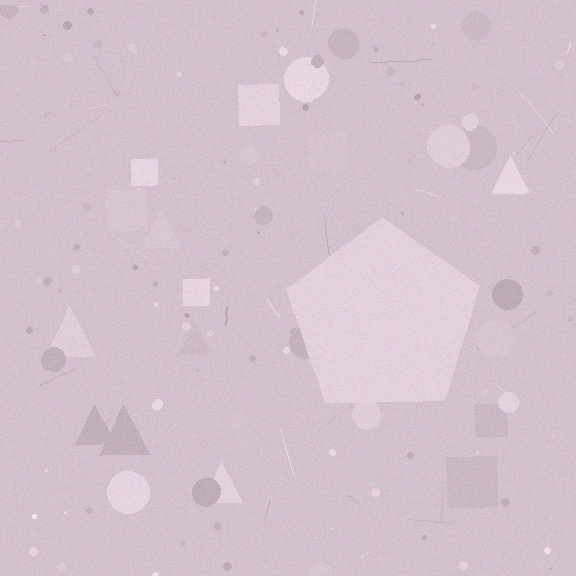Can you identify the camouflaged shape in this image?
The camouflaged shape is a pentagon.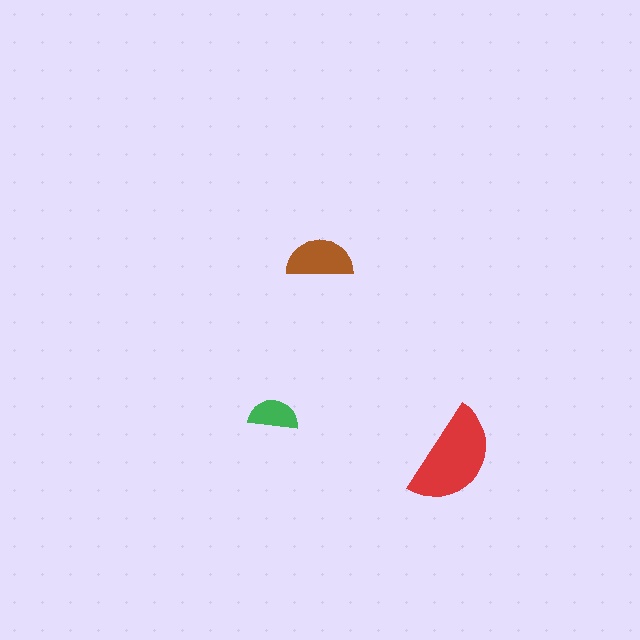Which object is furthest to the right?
The red semicircle is rightmost.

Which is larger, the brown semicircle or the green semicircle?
The brown one.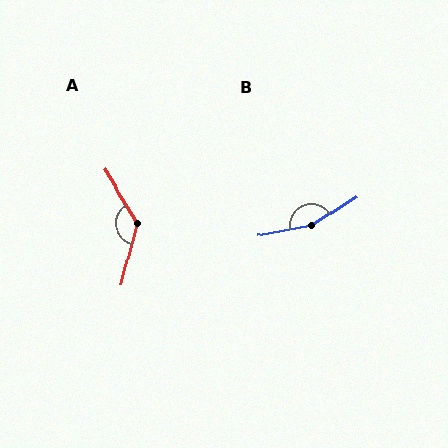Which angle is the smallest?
A, at approximately 134 degrees.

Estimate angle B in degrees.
Approximately 159 degrees.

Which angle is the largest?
B, at approximately 159 degrees.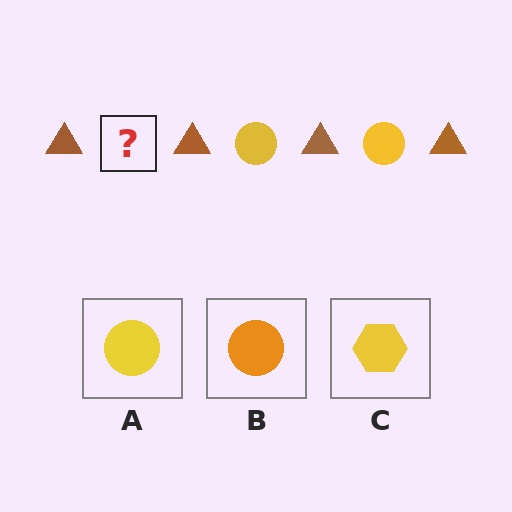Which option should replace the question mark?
Option A.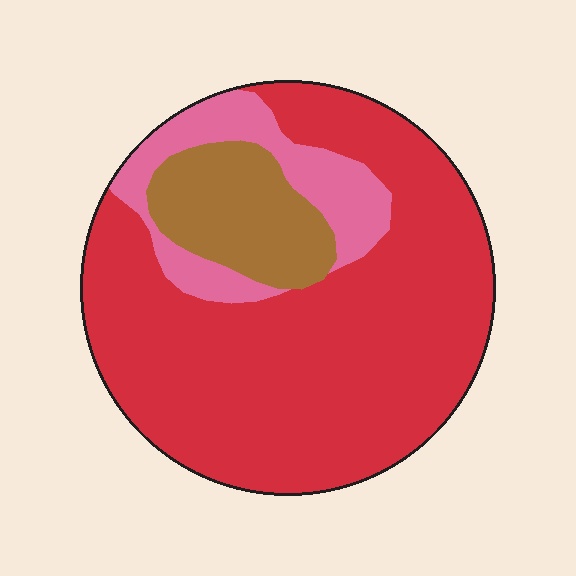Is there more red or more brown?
Red.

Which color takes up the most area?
Red, at roughly 70%.